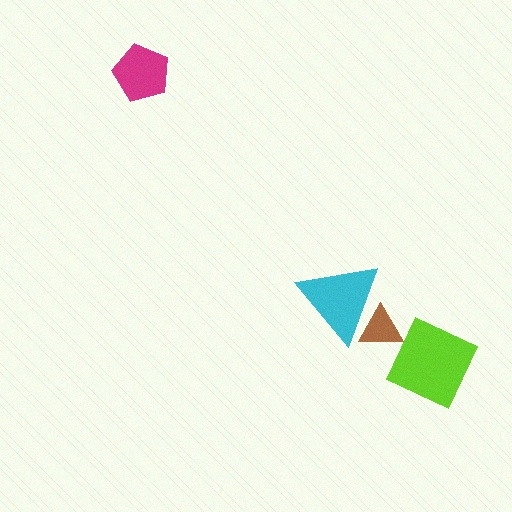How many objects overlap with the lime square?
0 objects overlap with the lime square.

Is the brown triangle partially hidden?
Yes, it is partially covered by another shape.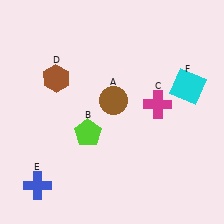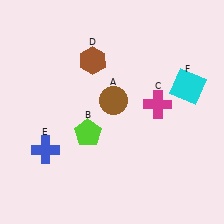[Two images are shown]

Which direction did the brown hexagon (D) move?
The brown hexagon (D) moved right.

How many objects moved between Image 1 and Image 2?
2 objects moved between the two images.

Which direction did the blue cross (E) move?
The blue cross (E) moved up.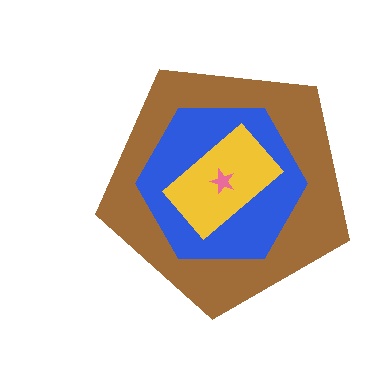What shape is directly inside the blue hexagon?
The yellow rectangle.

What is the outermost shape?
The brown pentagon.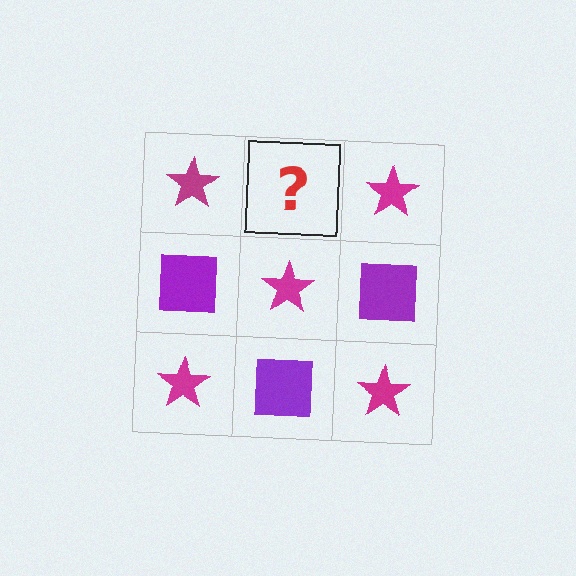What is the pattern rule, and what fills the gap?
The rule is that it alternates magenta star and purple square in a checkerboard pattern. The gap should be filled with a purple square.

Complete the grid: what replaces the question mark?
The question mark should be replaced with a purple square.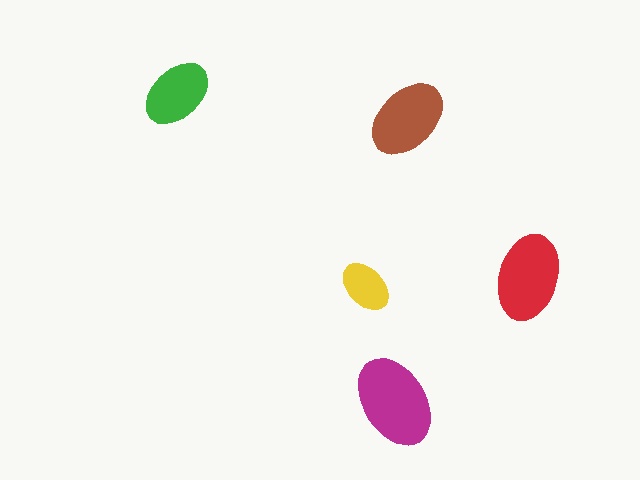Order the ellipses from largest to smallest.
the magenta one, the red one, the brown one, the green one, the yellow one.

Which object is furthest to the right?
The red ellipse is rightmost.